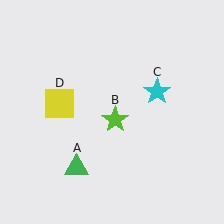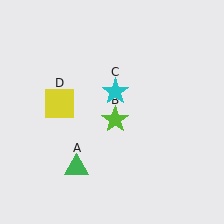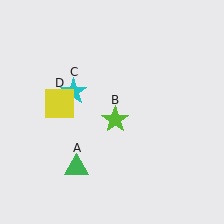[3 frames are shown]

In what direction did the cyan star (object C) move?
The cyan star (object C) moved left.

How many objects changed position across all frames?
1 object changed position: cyan star (object C).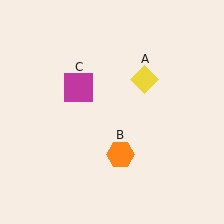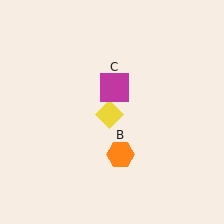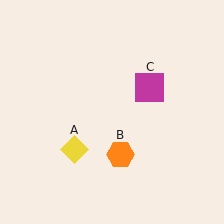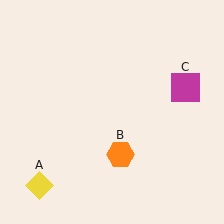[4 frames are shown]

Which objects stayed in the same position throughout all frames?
Orange hexagon (object B) remained stationary.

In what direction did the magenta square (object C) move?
The magenta square (object C) moved right.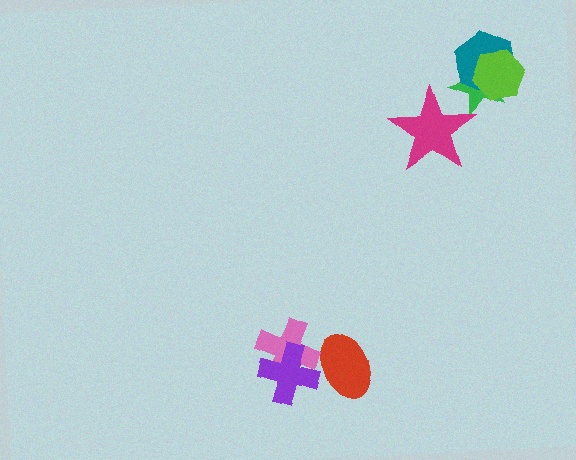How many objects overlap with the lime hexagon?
2 objects overlap with the lime hexagon.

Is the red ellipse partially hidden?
Yes, it is partially covered by another shape.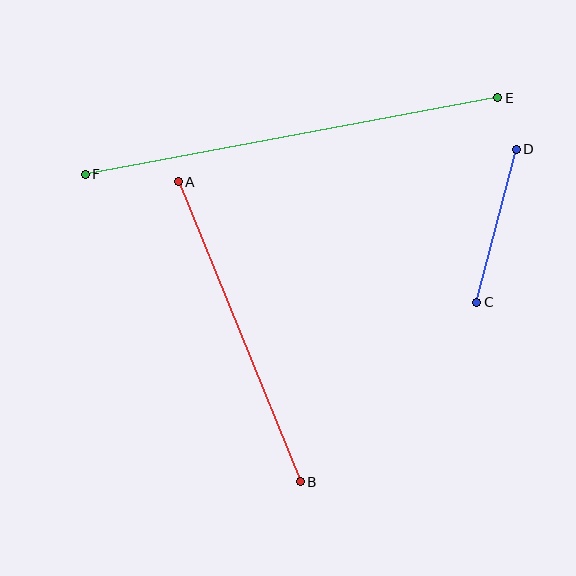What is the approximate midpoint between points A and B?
The midpoint is at approximately (239, 332) pixels.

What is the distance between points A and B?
The distance is approximately 324 pixels.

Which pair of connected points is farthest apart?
Points E and F are farthest apart.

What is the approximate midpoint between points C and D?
The midpoint is at approximately (497, 226) pixels.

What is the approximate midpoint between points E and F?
The midpoint is at approximately (292, 136) pixels.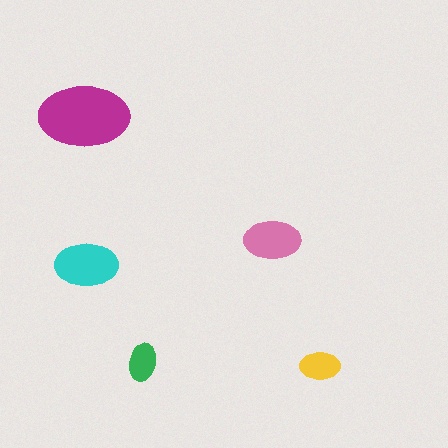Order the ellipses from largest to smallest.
the magenta one, the cyan one, the pink one, the yellow one, the green one.